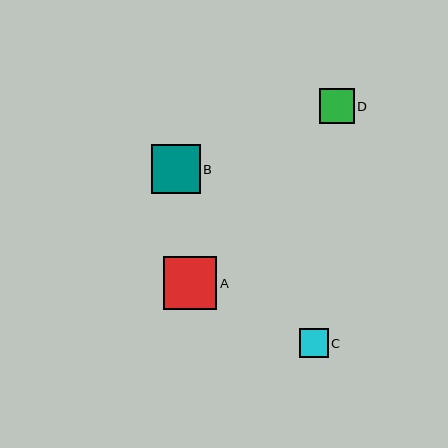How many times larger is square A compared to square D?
Square A is approximately 1.5 times the size of square D.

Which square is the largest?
Square A is the largest with a size of approximately 53 pixels.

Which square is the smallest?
Square C is the smallest with a size of approximately 29 pixels.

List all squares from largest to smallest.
From largest to smallest: A, B, D, C.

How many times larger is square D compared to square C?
Square D is approximately 1.2 times the size of square C.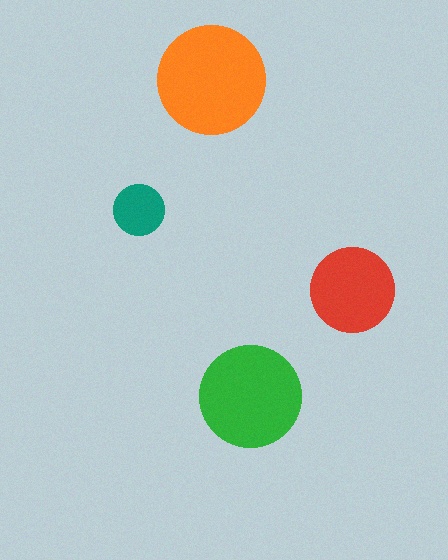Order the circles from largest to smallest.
the orange one, the green one, the red one, the teal one.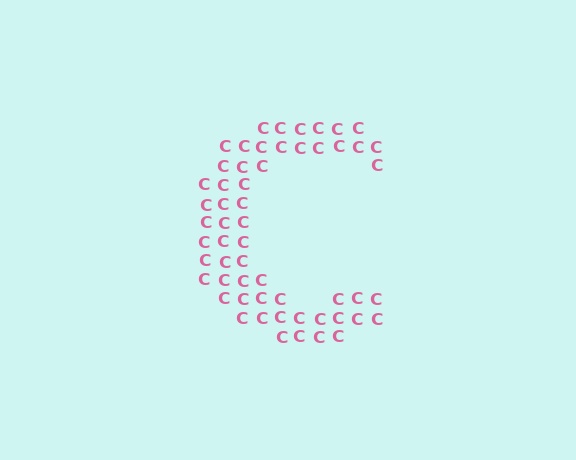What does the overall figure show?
The overall figure shows the letter C.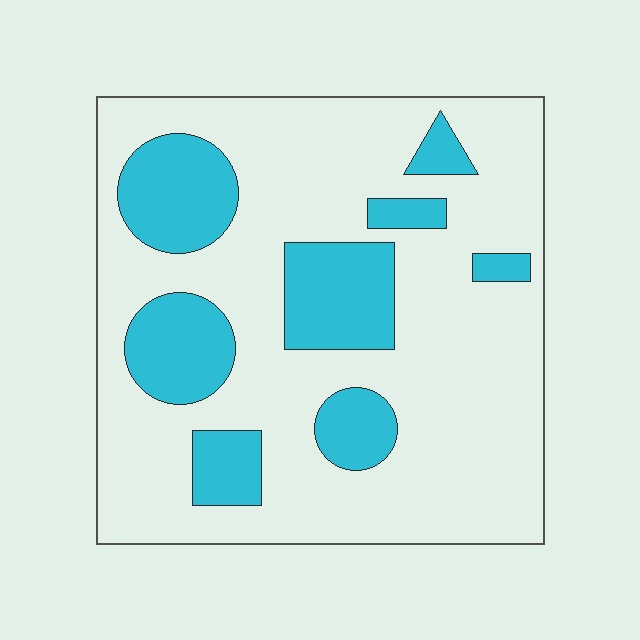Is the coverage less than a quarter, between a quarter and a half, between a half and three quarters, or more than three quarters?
Between a quarter and a half.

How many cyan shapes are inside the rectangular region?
8.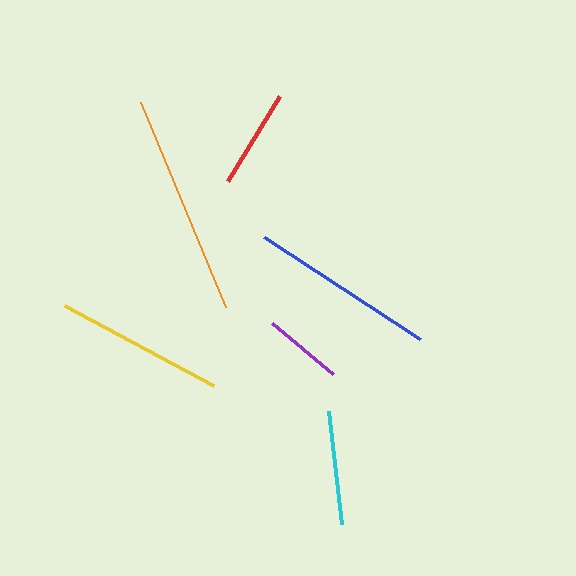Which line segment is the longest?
The orange line is the longest at approximately 221 pixels.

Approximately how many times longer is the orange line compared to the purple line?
The orange line is approximately 2.8 times the length of the purple line.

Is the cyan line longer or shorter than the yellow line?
The yellow line is longer than the cyan line.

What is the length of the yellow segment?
The yellow segment is approximately 170 pixels long.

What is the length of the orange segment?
The orange segment is approximately 221 pixels long.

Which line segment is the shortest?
The purple line is the shortest at approximately 79 pixels.